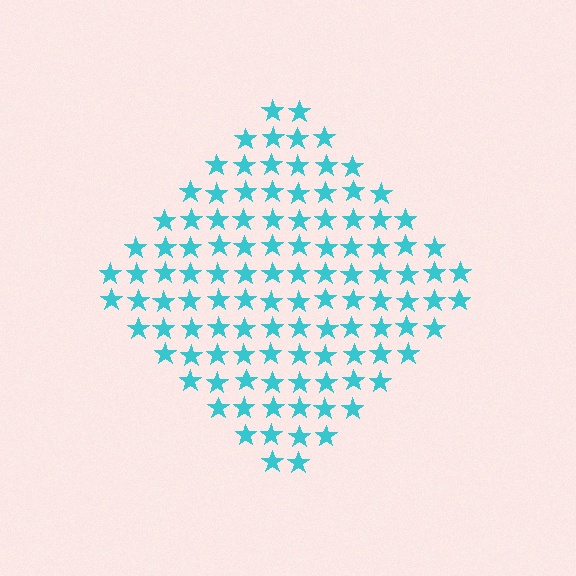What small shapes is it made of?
It is made of small stars.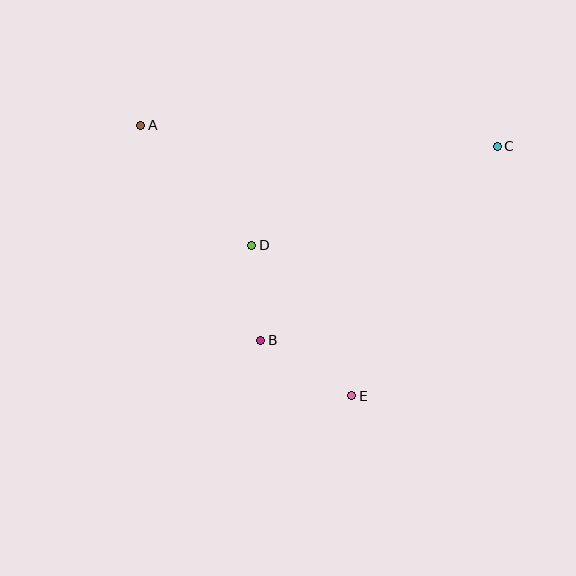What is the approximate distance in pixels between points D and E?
The distance between D and E is approximately 180 pixels.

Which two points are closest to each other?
Points B and D are closest to each other.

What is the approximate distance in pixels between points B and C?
The distance between B and C is approximately 306 pixels.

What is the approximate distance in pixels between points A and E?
The distance between A and E is approximately 343 pixels.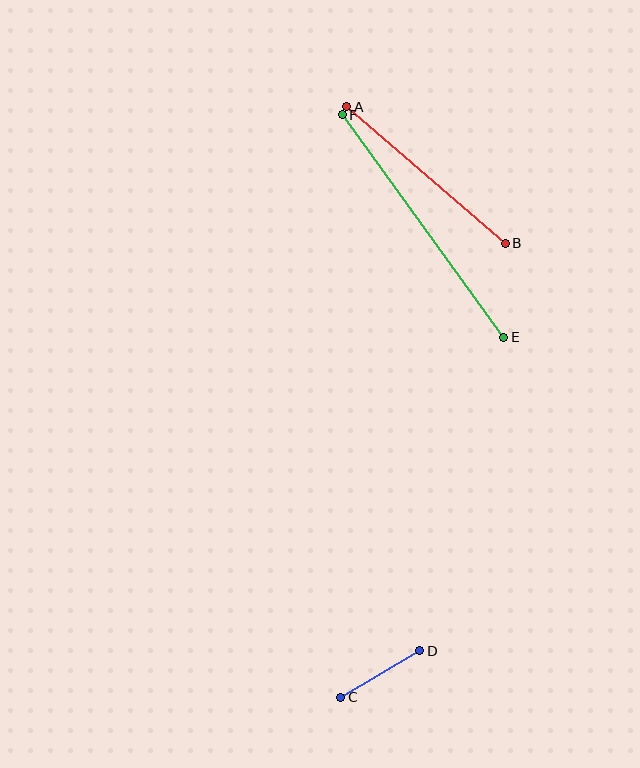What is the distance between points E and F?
The distance is approximately 275 pixels.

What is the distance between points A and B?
The distance is approximately 209 pixels.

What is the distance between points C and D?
The distance is approximately 91 pixels.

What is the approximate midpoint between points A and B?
The midpoint is at approximately (426, 175) pixels.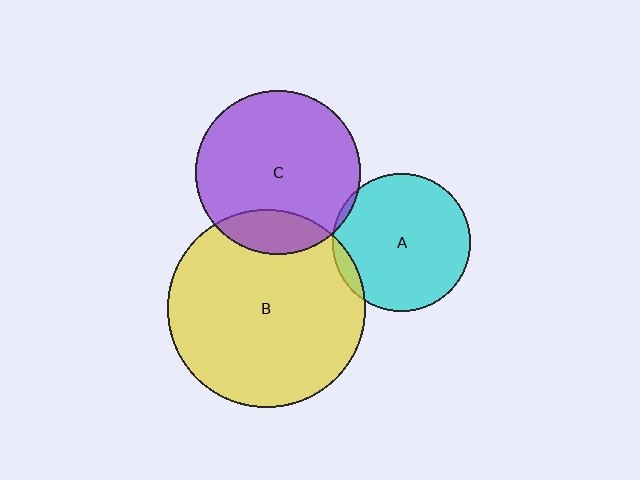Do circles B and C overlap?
Yes.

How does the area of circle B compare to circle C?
Approximately 1.4 times.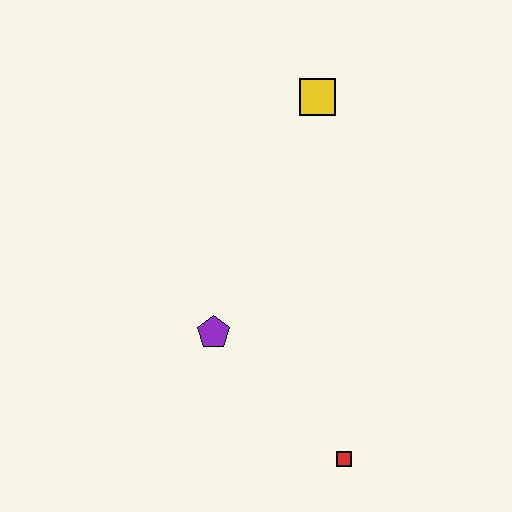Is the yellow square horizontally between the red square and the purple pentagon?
Yes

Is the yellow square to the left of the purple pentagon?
No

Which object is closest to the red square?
The purple pentagon is closest to the red square.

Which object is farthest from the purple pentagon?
The yellow square is farthest from the purple pentagon.